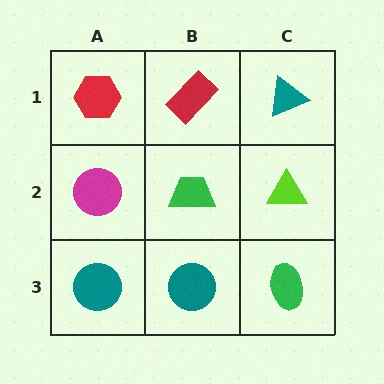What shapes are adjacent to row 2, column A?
A red hexagon (row 1, column A), a teal circle (row 3, column A), a green trapezoid (row 2, column B).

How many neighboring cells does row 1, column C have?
2.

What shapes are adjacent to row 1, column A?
A magenta circle (row 2, column A), a red rectangle (row 1, column B).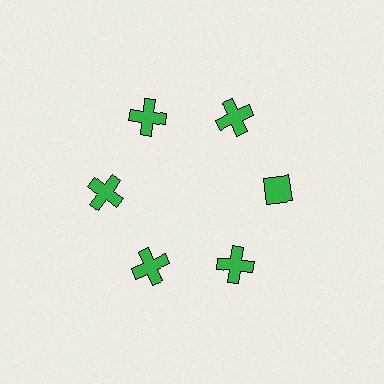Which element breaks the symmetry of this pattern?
The green diamond at roughly the 3 o'clock position breaks the symmetry. All other shapes are green crosses.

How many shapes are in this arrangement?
There are 6 shapes arranged in a ring pattern.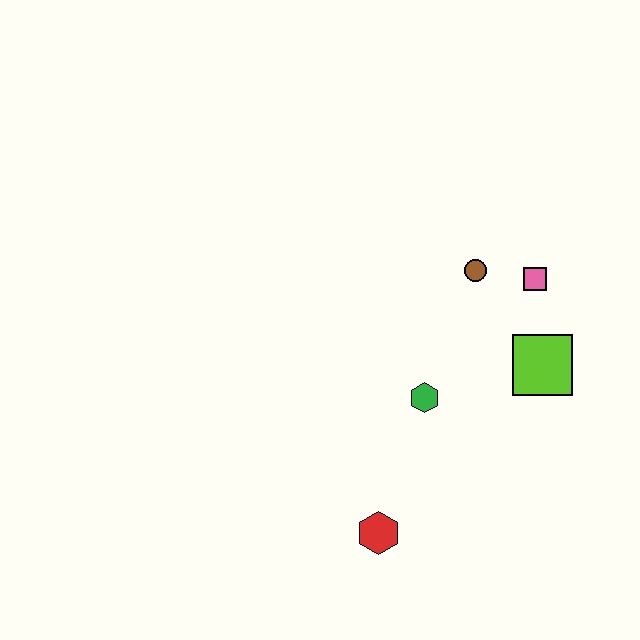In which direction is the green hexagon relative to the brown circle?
The green hexagon is below the brown circle.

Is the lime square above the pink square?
No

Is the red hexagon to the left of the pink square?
Yes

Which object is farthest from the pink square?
The red hexagon is farthest from the pink square.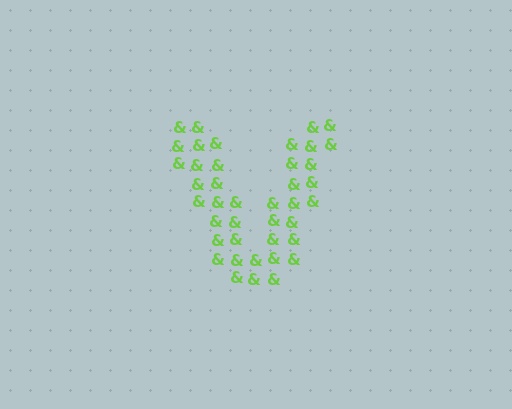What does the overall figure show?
The overall figure shows the letter V.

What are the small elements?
The small elements are ampersands.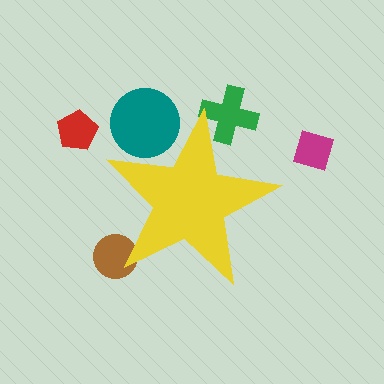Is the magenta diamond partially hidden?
No, the magenta diamond is fully visible.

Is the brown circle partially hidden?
Yes, the brown circle is partially hidden behind the yellow star.